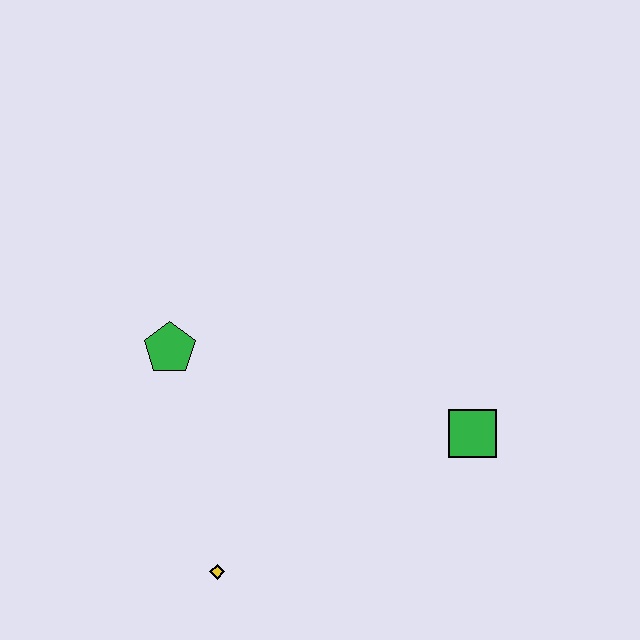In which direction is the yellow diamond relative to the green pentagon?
The yellow diamond is below the green pentagon.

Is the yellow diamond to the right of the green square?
No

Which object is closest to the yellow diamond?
The green pentagon is closest to the yellow diamond.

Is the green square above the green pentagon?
No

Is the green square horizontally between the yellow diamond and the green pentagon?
No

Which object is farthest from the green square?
The green pentagon is farthest from the green square.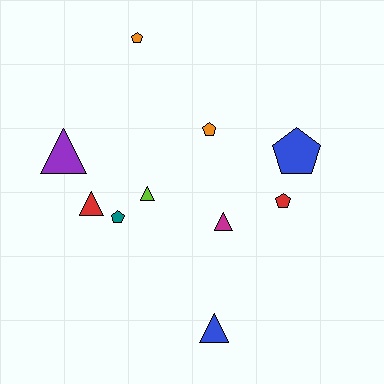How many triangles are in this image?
There are 5 triangles.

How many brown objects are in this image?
There are no brown objects.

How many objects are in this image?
There are 10 objects.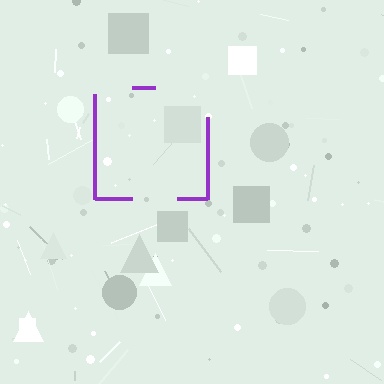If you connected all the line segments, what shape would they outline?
They would outline a square.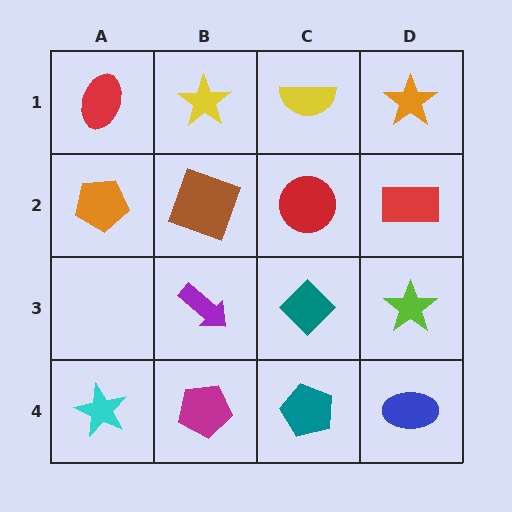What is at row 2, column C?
A red circle.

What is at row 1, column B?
A yellow star.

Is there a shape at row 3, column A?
No, that cell is empty.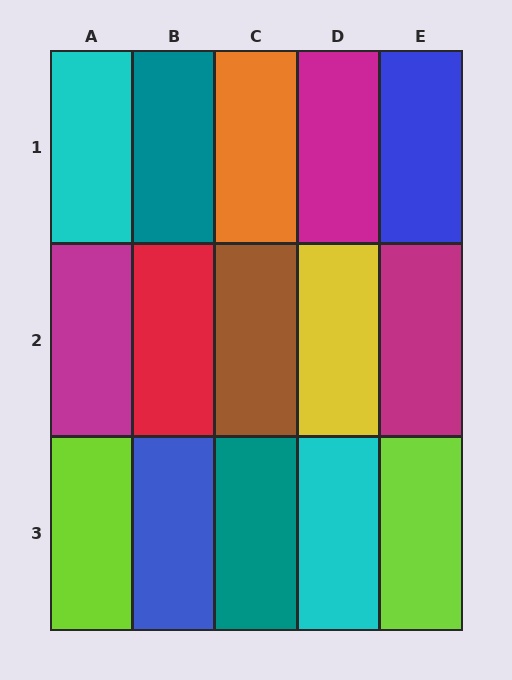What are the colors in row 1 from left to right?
Cyan, teal, orange, magenta, blue.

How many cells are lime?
2 cells are lime.